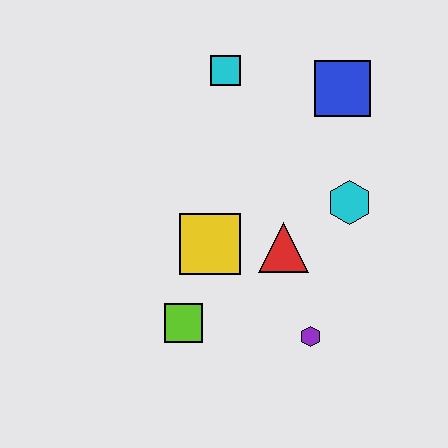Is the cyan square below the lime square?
No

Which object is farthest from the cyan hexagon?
The lime square is farthest from the cyan hexagon.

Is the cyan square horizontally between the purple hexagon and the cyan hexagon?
No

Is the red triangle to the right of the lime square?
Yes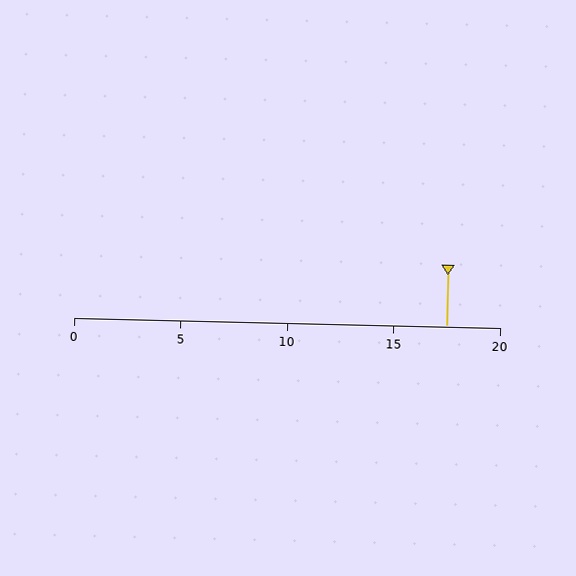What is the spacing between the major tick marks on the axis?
The major ticks are spaced 5 apart.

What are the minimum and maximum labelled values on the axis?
The axis runs from 0 to 20.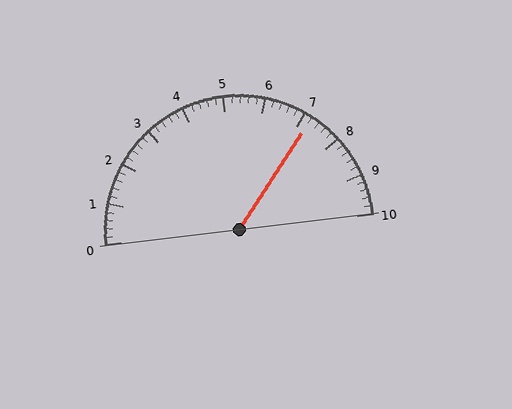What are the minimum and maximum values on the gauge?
The gauge ranges from 0 to 10.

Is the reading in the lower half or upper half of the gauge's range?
The reading is in the upper half of the range (0 to 10).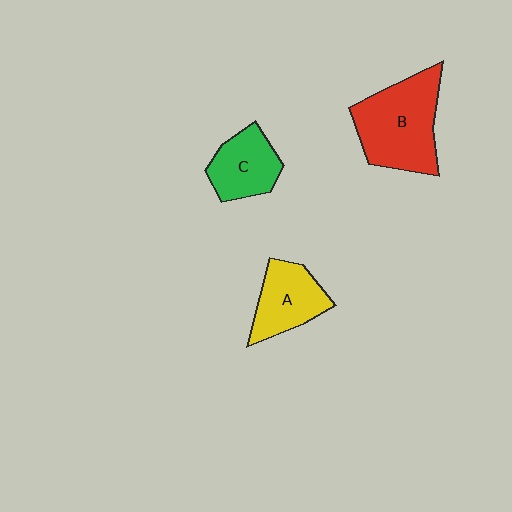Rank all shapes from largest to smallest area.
From largest to smallest: B (red), A (yellow), C (green).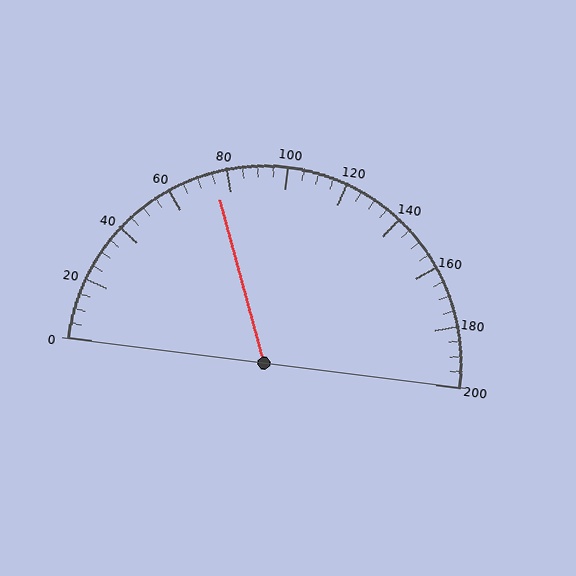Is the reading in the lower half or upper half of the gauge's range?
The reading is in the lower half of the range (0 to 200).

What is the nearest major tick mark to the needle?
The nearest major tick mark is 80.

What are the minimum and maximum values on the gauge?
The gauge ranges from 0 to 200.